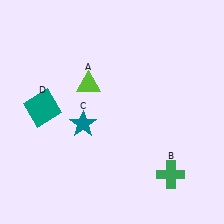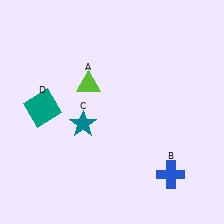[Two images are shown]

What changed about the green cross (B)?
In Image 1, B is green. In Image 2, it changed to blue.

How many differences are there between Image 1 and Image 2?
There is 1 difference between the two images.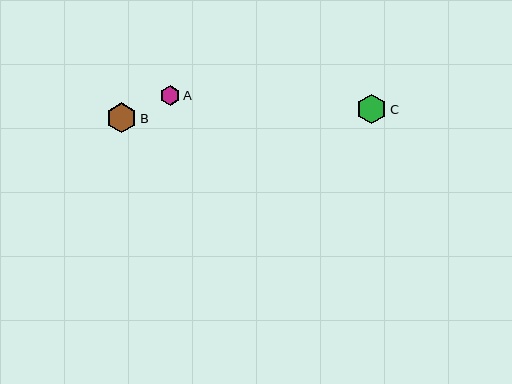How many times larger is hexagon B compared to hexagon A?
Hexagon B is approximately 1.5 times the size of hexagon A.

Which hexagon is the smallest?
Hexagon A is the smallest with a size of approximately 20 pixels.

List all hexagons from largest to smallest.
From largest to smallest: C, B, A.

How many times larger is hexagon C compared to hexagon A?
Hexagon C is approximately 1.5 times the size of hexagon A.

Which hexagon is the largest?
Hexagon C is the largest with a size of approximately 30 pixels.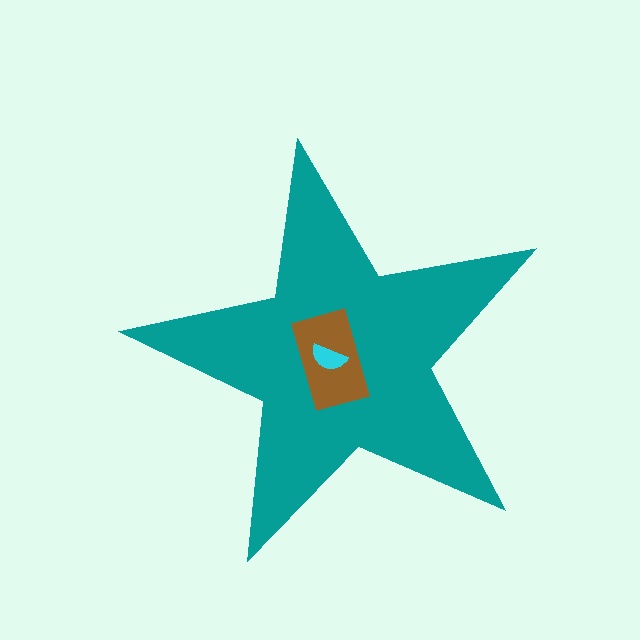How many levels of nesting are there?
3.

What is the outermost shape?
The teal star.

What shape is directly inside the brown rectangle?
The cyan semicircle.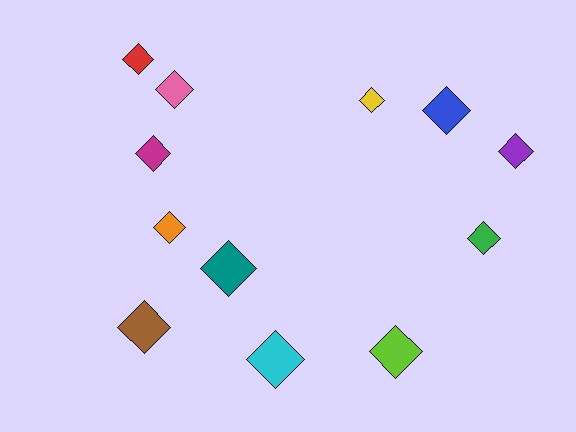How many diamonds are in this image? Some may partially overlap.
There are 12 diamonds.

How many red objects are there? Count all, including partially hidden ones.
There is 1 red object.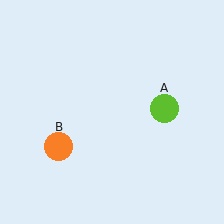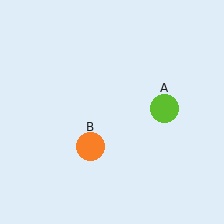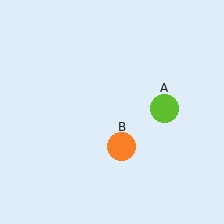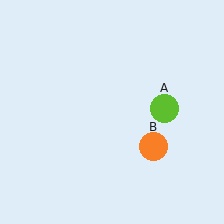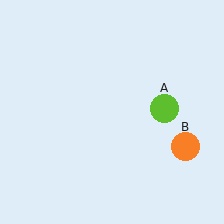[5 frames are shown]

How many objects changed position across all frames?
1 object changed position: orange circle (object B).